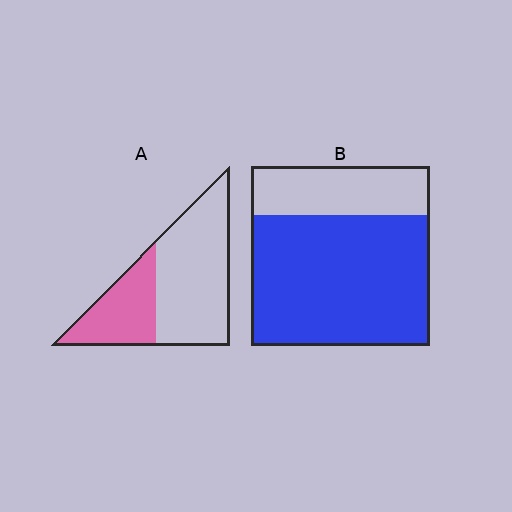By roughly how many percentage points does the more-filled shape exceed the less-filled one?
By roughly 40 percentage points (B over A).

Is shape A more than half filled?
No.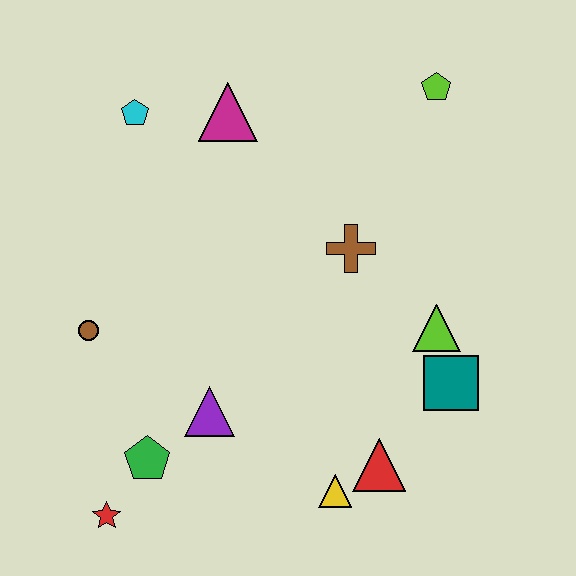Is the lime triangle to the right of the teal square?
No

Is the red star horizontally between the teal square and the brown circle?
Yes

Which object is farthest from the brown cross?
The red star is farthest from the brown cross.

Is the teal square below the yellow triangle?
No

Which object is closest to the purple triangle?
The green pentagon is closest to the purple triangle.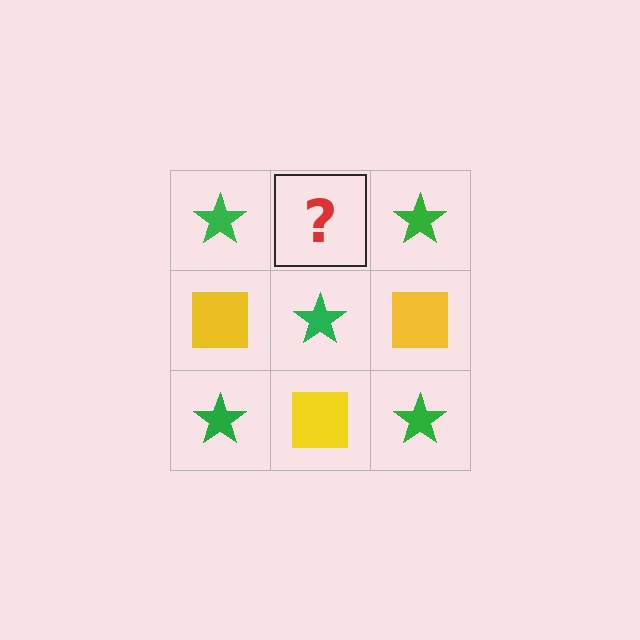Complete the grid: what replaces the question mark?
The question mark should be replaced with a yellow square.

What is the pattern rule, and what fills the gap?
The rule is that it alternates green star and yellow square in a checkerboard pattern. The gap should be filled with a yellow square.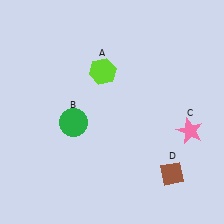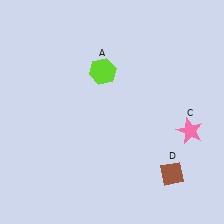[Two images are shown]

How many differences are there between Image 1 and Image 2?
There is 1 difference between the two images.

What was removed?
The green circle (B) was removed in Image 2.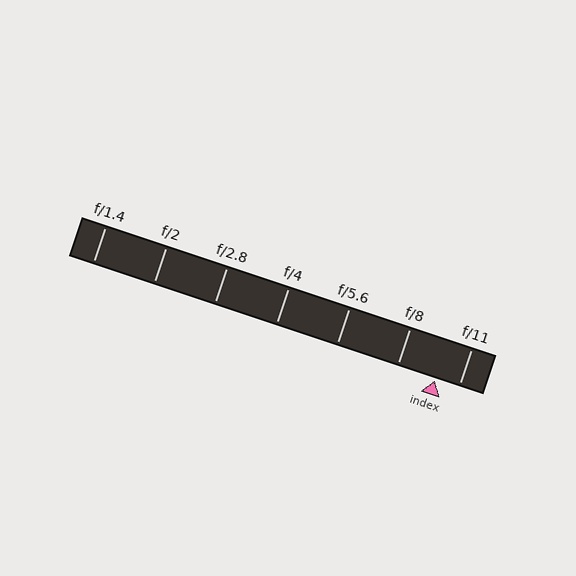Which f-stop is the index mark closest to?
The index mark is closest to f/11.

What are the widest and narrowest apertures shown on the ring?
The widest aperture shown is f/1.4 and the narrowest is f/11.